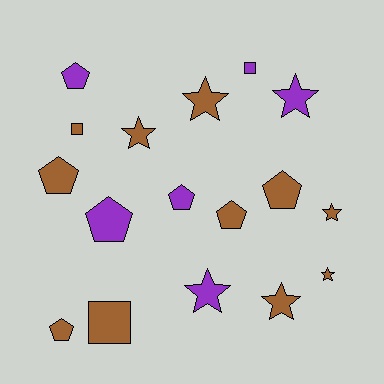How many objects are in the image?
There are 17 objects.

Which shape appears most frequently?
Pentagon, with 7 objects.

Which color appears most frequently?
Brown, with 11 objects.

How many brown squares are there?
There are 2 brown squares.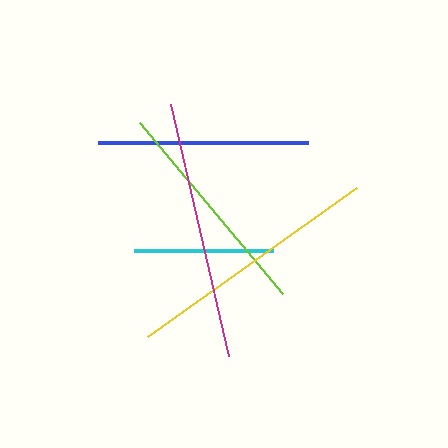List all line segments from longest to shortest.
From longest to shortest: magenta, yellow, lime, blue, cyan.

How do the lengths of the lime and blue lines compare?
The lime and blue lines are approximately the same length.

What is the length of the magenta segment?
The magenta segment is approximately 258 pixels long.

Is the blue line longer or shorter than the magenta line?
The magenta line is longer than the blue line.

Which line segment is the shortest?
The cyan line is the shortest at approximately 140 pixels.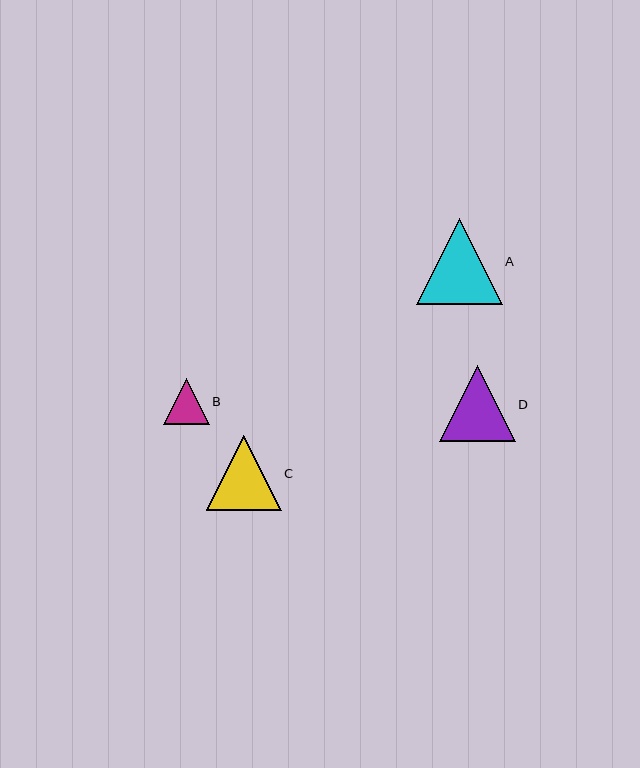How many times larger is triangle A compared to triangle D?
Triangle A is approximately 1.1 times the size of triangle D.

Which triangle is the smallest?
Triangle B is the smallest with a size of approximately 46 pixels.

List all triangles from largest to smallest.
From largest to smallest: A, D, C, B.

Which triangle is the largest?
Triangle A is the largest with a size of approximately 85 pixels.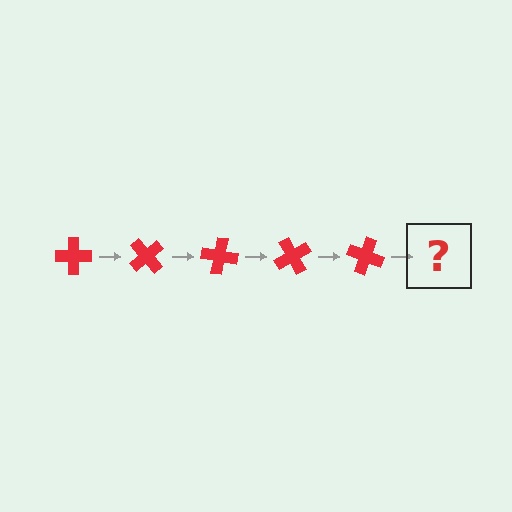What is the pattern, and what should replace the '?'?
The pattern is that the cross rotates 50 degrees each step. The '?' should be a red cross rotated 250 degrees.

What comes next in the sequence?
The next element should be a red cross rotated 250 degrees.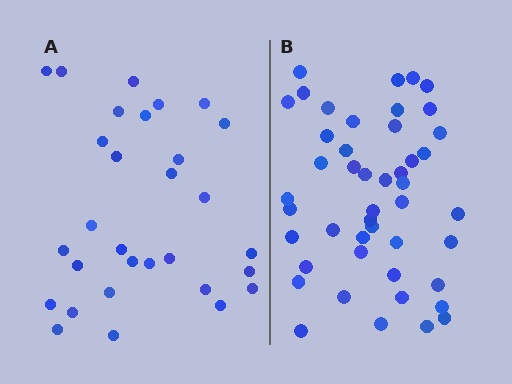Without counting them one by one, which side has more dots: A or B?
Region B (the right region) has more dots.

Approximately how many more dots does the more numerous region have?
Region B has approximately 15 more dots than region A.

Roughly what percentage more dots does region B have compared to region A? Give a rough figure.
About 55% more.